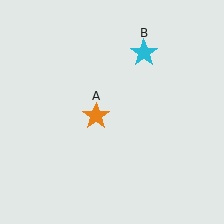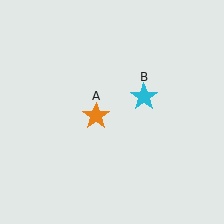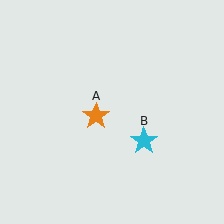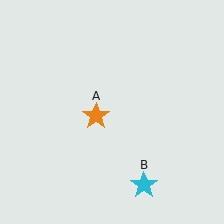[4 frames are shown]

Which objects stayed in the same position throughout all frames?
Orange star (object A) remained stationary.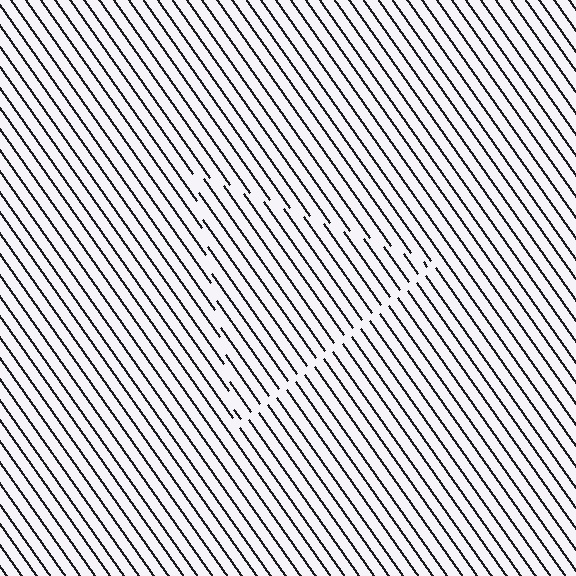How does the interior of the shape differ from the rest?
The interior of the shape contains the same grating, shifted by half a period — the contour is defined by the phase discontinuity where line-ends from the inner and outer gratings abut.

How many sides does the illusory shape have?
3 sides — the line-ends trace a triangle.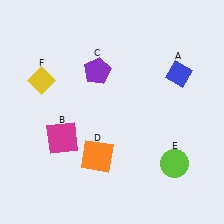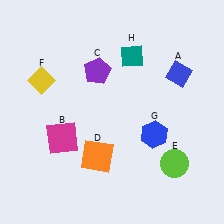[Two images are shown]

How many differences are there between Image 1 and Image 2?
There are 2 differences between the two images.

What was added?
A blue hexagon (G), a teal diamond (H) were added in Image 2.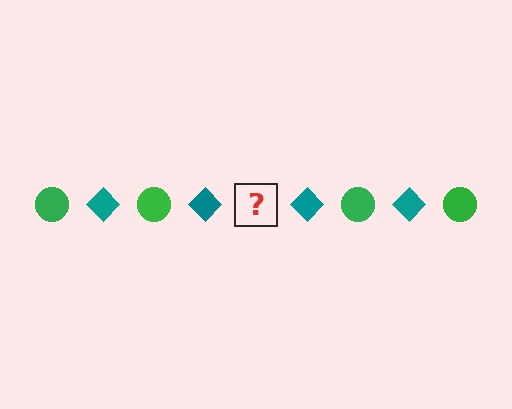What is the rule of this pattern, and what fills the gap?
The rule is that the pattern alternates between green circle and teal diamond. The gap should be filled with a green circle.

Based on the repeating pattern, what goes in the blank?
The blank should be a green circle.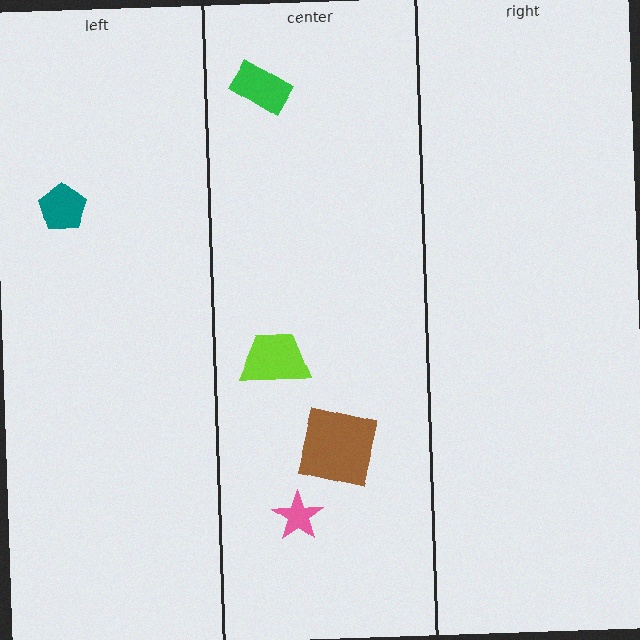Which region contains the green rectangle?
The center region.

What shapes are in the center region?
The pink star, the brown square, the green rectangle, the lime trapezoid.